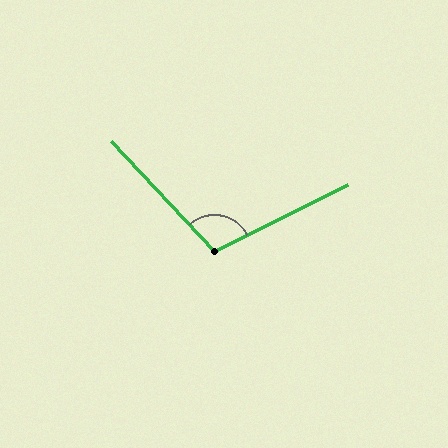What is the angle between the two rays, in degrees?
Approximately 107 degrees.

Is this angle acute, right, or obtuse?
It is obtuse.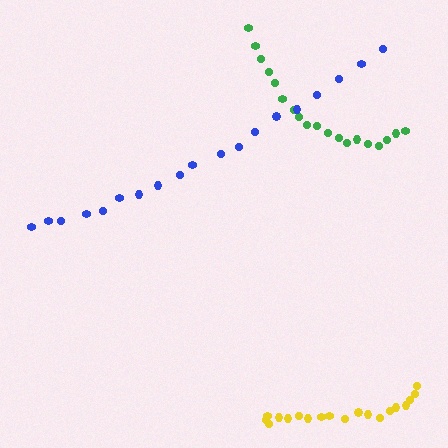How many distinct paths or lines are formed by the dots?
There are 3 distinct paths.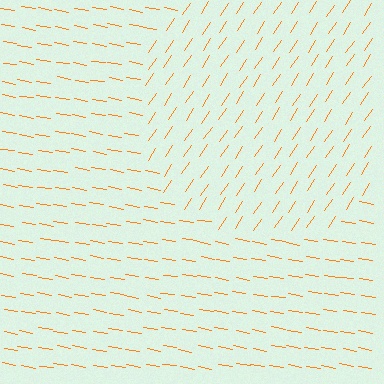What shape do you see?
I see a circle.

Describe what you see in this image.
The image is filled with small orange line segments. A circle region in the image has lines oriented differently from the surrounding lines, creating a visible texture boundary.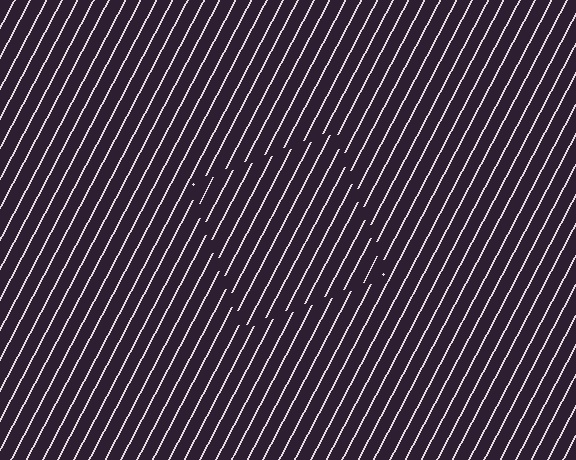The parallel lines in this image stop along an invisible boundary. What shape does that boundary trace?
An illusory square. The interior of the shape contains the same grating, shifted by half a period — the contour is defined by the phase discontinuity where line-ends from the inner and outer gratings abut.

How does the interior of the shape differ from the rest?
The interior of the shape contains the same grating, shifted by half a period — the contour is defined by the phase discontinuity where line-ends from the inner and outer gratings abut.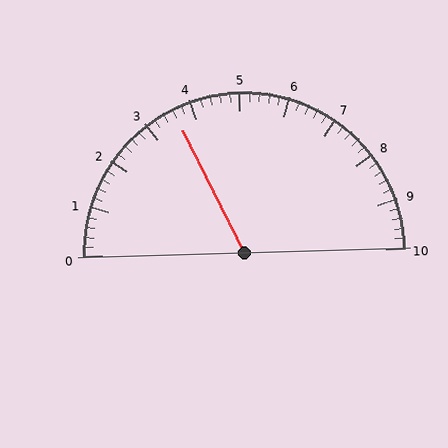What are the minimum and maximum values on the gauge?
The gauge ranges from 0 to 10.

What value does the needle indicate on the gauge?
The needle indicates approximately 3.6.